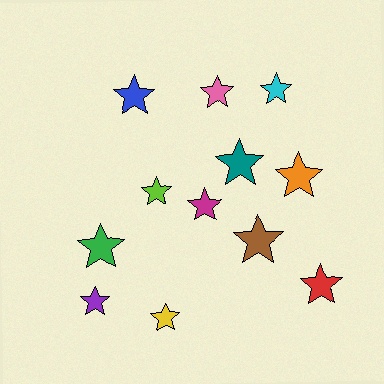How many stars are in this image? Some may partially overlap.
There are 12 stars.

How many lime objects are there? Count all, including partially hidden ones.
There is 1 lime object.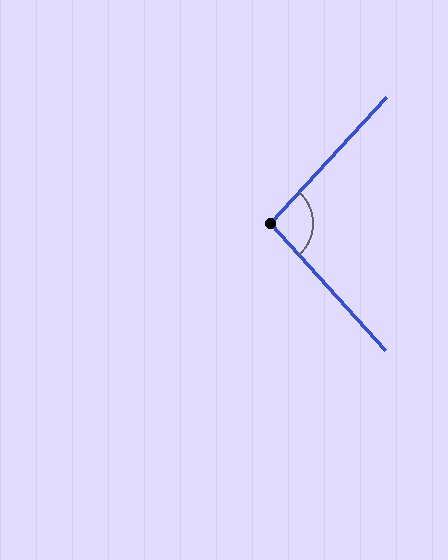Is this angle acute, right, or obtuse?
It is approximately a right angle.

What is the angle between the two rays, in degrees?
Approximately 95 degrees.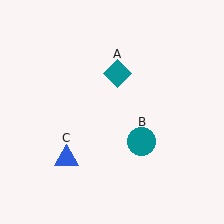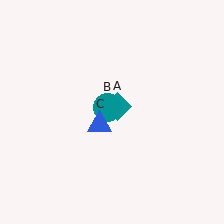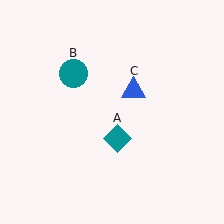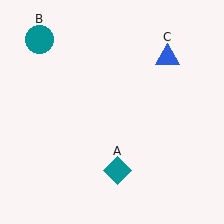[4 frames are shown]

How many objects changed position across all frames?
3 objects changed position: teal diamond (object A), teal circle (object B), blue triangle (object C).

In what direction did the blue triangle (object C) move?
The blue triangle (object C) moved up and to the right.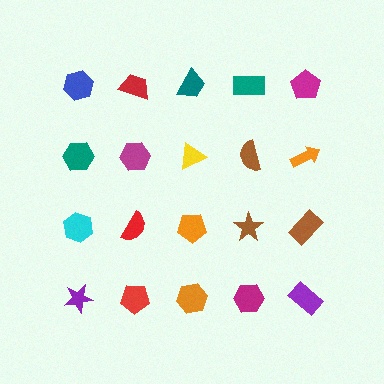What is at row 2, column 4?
A brown semicircle.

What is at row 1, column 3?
A teal trapezoid.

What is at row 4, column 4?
A magenta hexagon.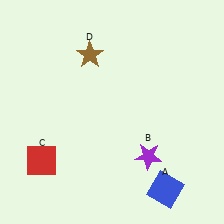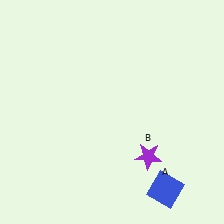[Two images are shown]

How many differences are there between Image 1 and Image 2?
There are 2 differences between the two images.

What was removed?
The red square (C), the brown star (D) were removed in Image 2.